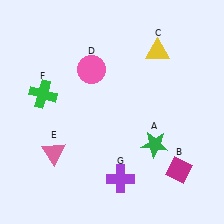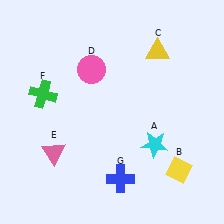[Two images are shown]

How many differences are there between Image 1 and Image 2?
There are 3 differences between the two images.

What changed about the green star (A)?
In Image 1, A is green. In Image 2, it changed to cyan.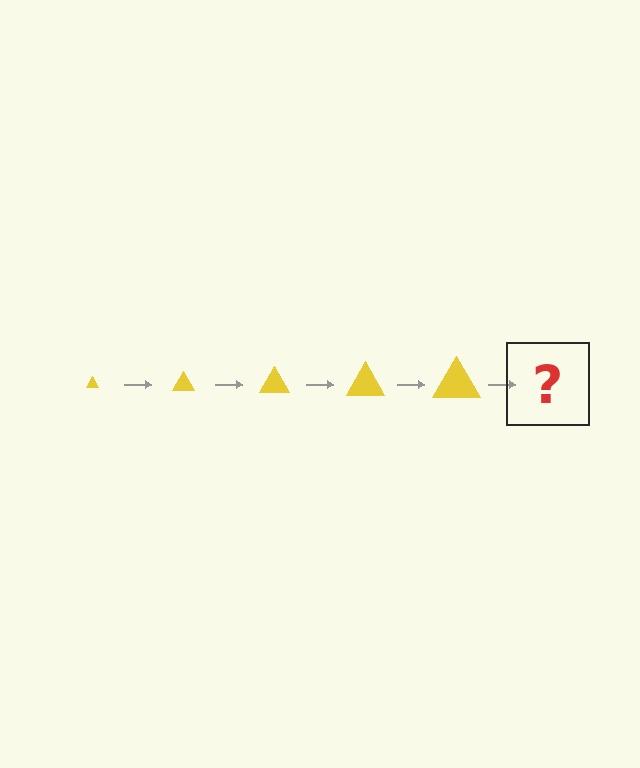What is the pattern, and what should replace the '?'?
The pattern is that the triangle gets progressively larger each step. The '?' should be a yellow triangle, larger than the previous one.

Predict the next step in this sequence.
The next step is a yellow triangle, larger than the previous one.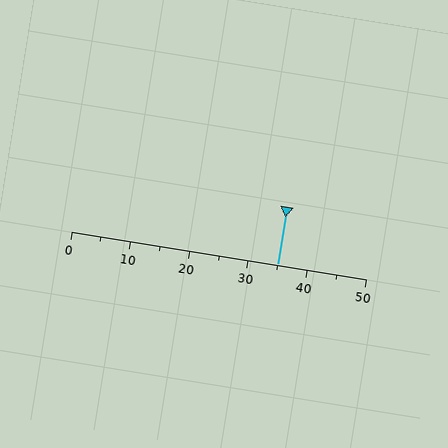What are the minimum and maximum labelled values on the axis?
The axis runs from 0 to 50.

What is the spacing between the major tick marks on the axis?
The major ticks are spaced 10 apart.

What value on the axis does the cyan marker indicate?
The marker indicates approximately 35.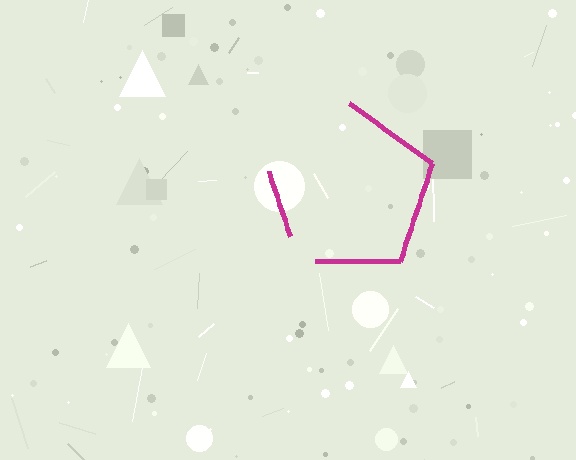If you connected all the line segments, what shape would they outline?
They would outline a pentagon.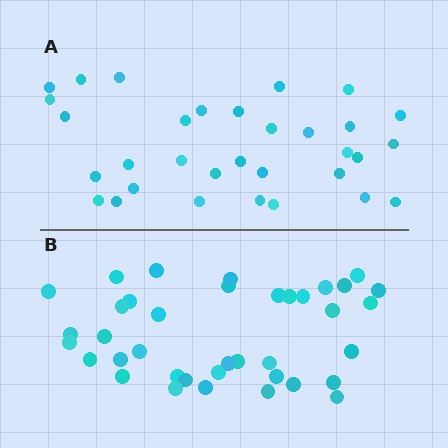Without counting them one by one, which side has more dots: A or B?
Region B (the bottom region) has more dots.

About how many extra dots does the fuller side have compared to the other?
Region B has about 6 more dots than region A.